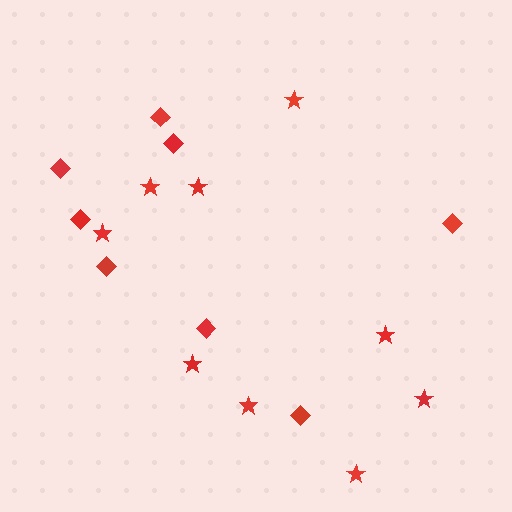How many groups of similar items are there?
There are 2 groups: one group of diamonds (8) and one group of stars (9).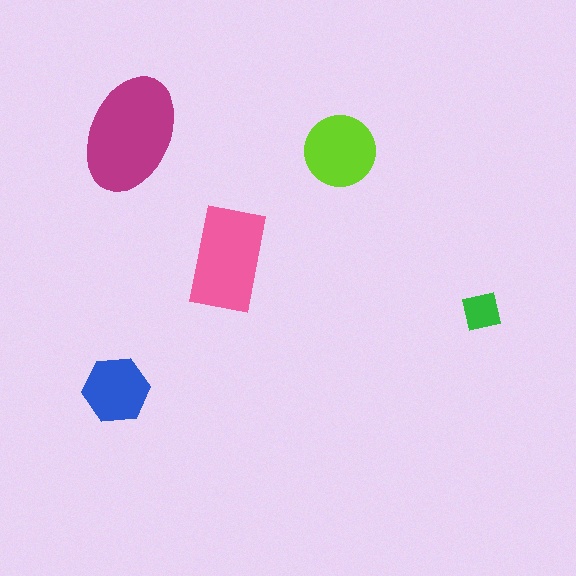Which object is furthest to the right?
The green square is rightmost.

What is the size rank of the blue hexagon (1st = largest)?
4th.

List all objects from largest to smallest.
The magenta ellipse, the pink rectangle, the lime circle, the blue hexagon, the green square.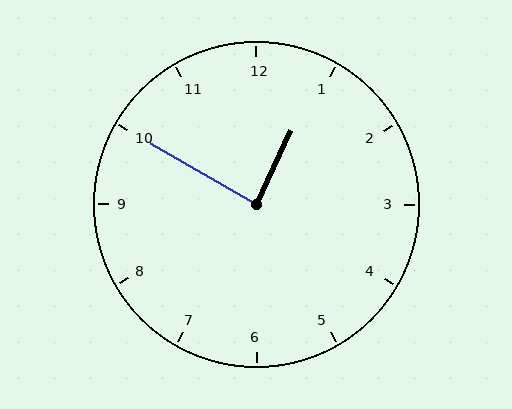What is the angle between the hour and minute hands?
Approximately 85 degrees.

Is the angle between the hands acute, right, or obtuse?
It is right.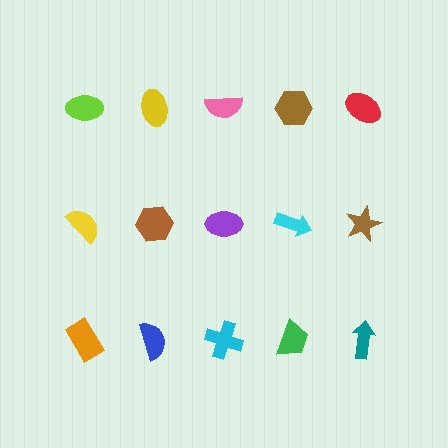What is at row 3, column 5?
A teal arrow.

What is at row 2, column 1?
A yellow semicircle.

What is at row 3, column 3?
A cyan cross.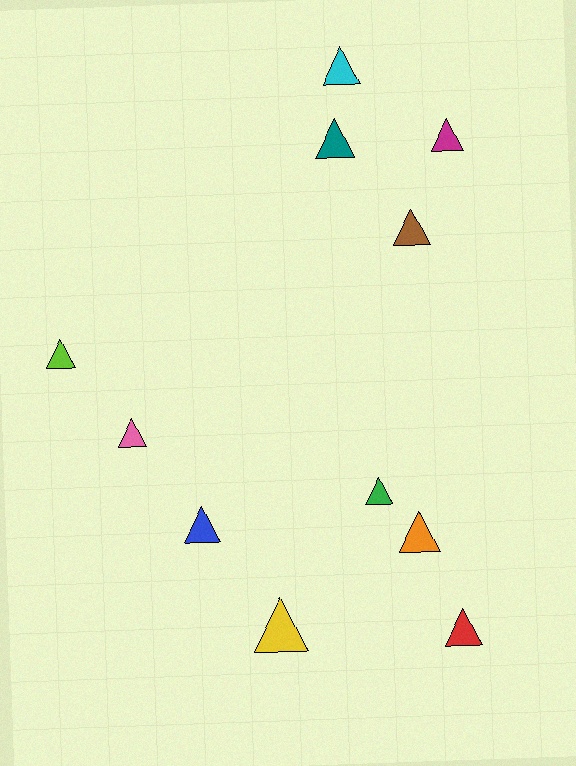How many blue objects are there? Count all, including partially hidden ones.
There is 1 blue object.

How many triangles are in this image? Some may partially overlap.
There are 11 triangles.